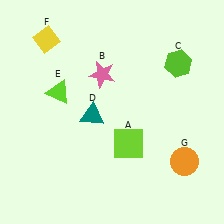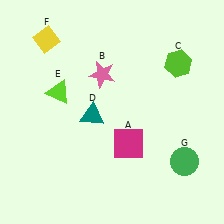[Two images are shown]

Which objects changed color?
A changed from lime to magenta. G changed from orange to green.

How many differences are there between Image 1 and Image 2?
There are 2 differences between the two images.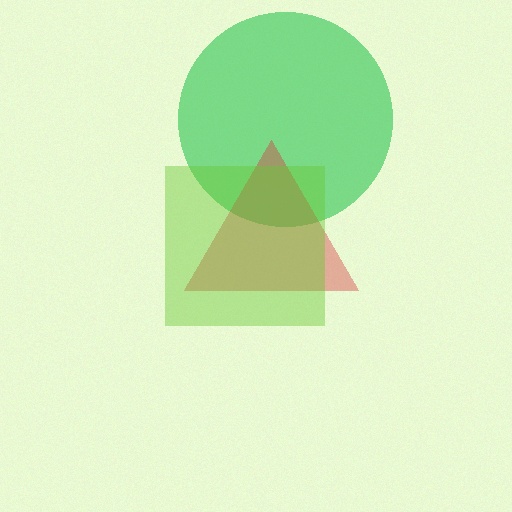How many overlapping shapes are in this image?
There are 3 overlapping shapes in the image.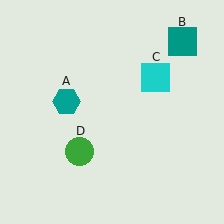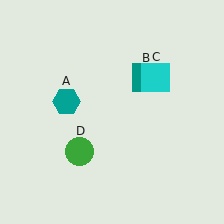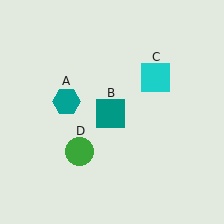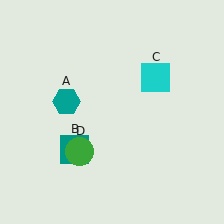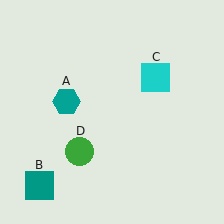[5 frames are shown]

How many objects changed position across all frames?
1 object changed position: teal square (object B).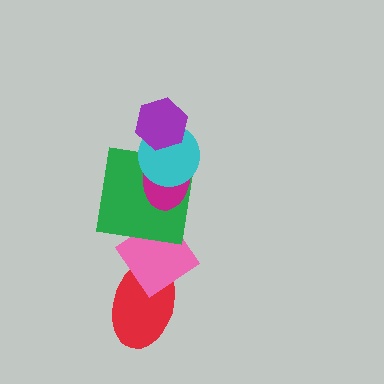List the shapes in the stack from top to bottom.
From top to bottom: the purple hexagon, the cyan circle, the magenta ellipse, the green square, the pink diamond, the red ellipse.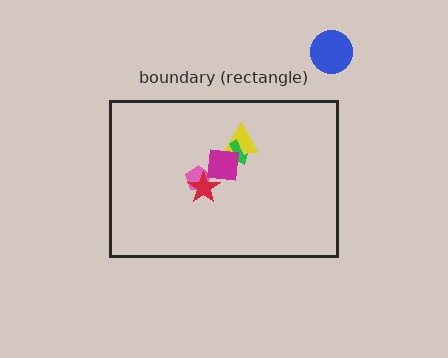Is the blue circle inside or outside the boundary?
Outside.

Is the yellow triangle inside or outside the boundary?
Inside.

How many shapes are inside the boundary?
5 inside, 1 outside.